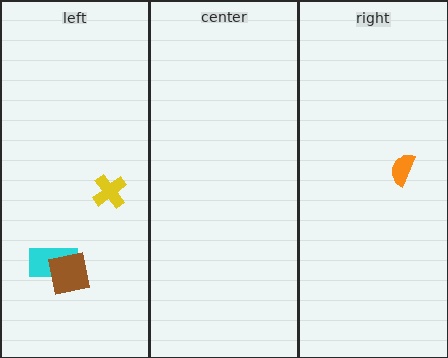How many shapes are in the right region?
1.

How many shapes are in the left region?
3.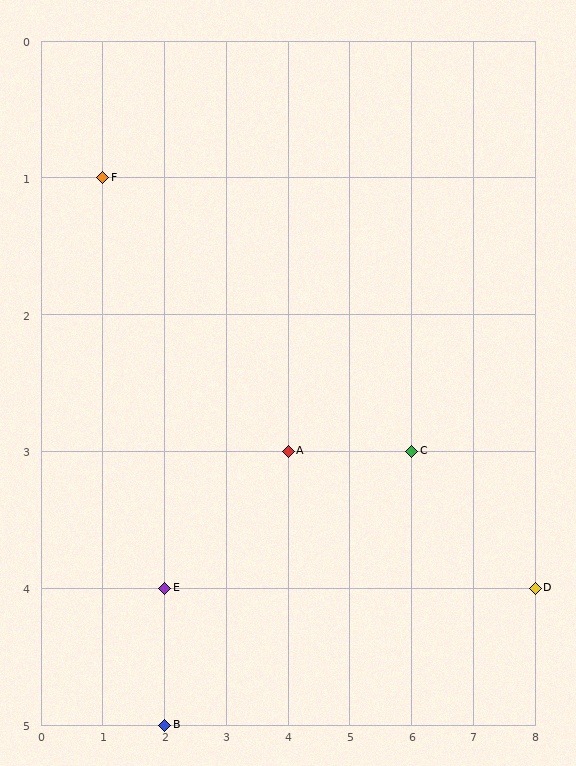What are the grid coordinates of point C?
Point C is at grid coordinates (6, 3).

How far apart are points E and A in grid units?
Points E and A are 2 columns and 1 row apart (about 2.2 grid units diagonally).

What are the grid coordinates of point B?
Point B is at grid coordinates (2, 5).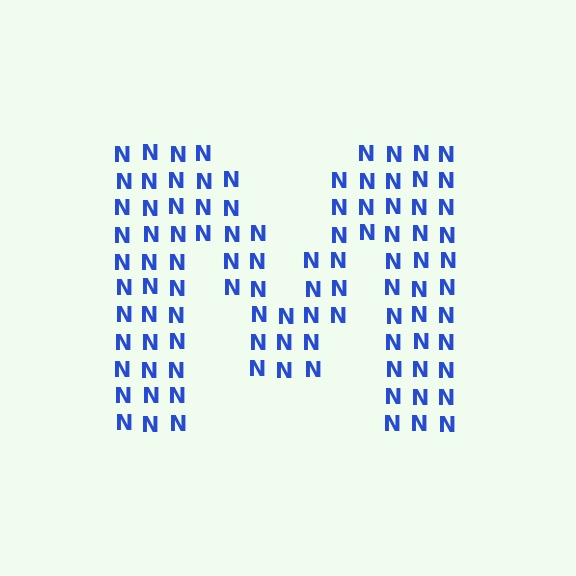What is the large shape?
The large shape is the letter M.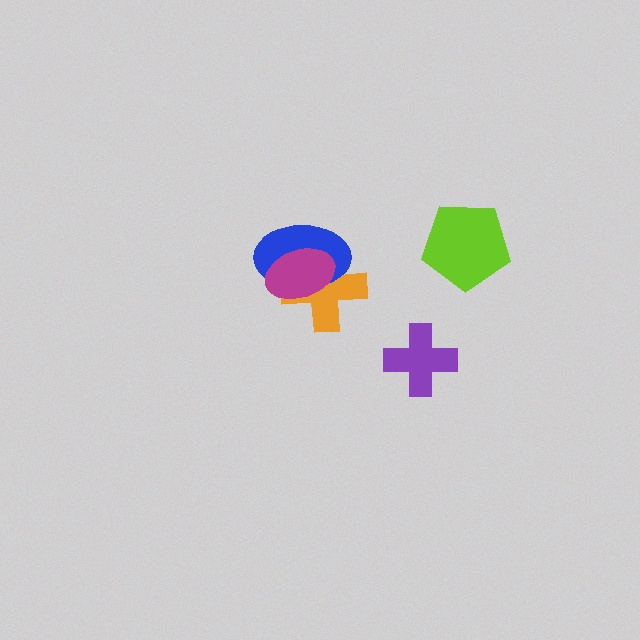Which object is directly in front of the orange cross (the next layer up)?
The blue ellipse is directly in front of the orange cross.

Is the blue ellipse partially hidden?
Yes, it is partially covered by another shape.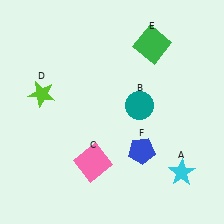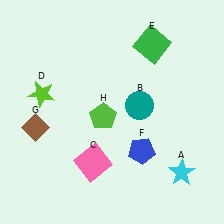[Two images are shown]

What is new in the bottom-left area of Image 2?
A brown diamond (G) was added in the bottom-left area of Image 2.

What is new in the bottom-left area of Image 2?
A lime pentagon (H) was added in the bottom-left area of Image 2.